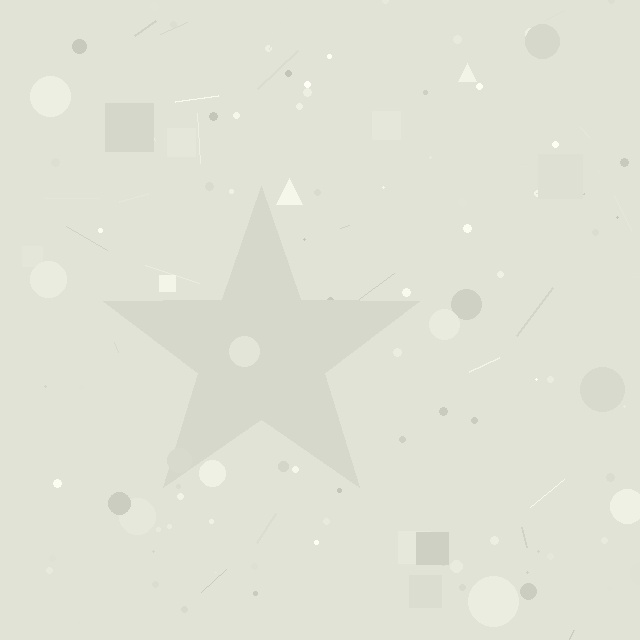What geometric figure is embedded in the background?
A star is embedded in the background.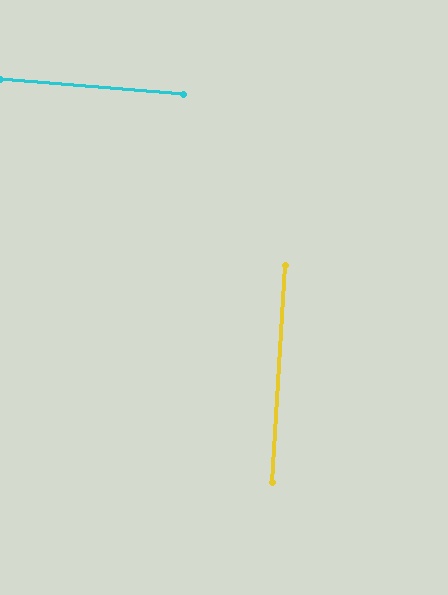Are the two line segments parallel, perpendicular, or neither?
Perpendicular — they meet at approximately 89°.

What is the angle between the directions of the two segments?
Approximately 89 degrees.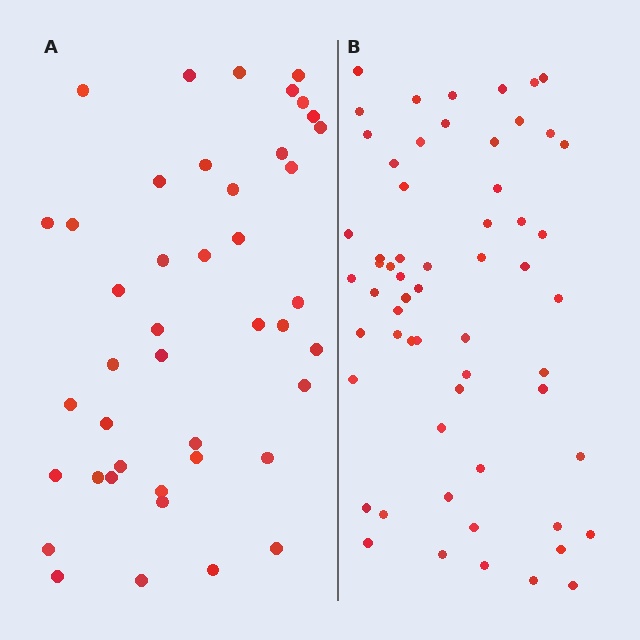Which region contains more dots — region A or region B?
Region B (the right region) has more dots.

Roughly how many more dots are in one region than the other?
Region B has approximately 15 more dots than region A.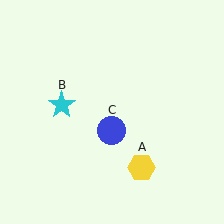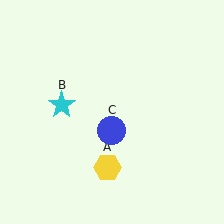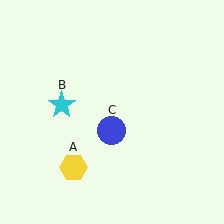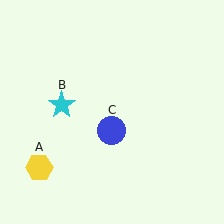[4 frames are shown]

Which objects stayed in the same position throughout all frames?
Cyan star (object B) and blue circle (object C) remained stationary.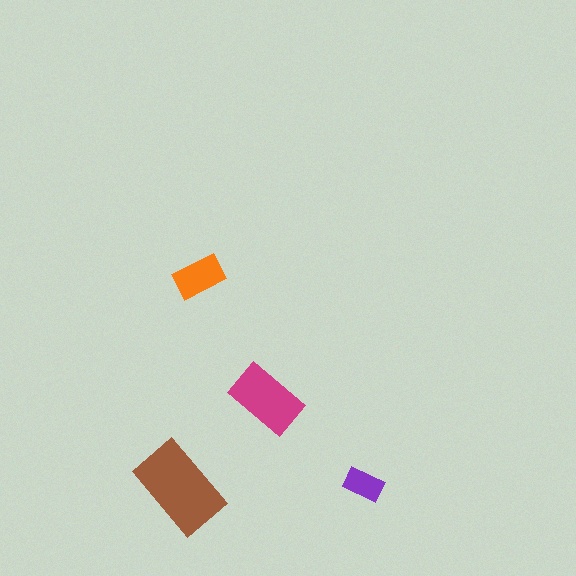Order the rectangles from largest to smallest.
the brown one, the magenta one, the orange one, the purple one.